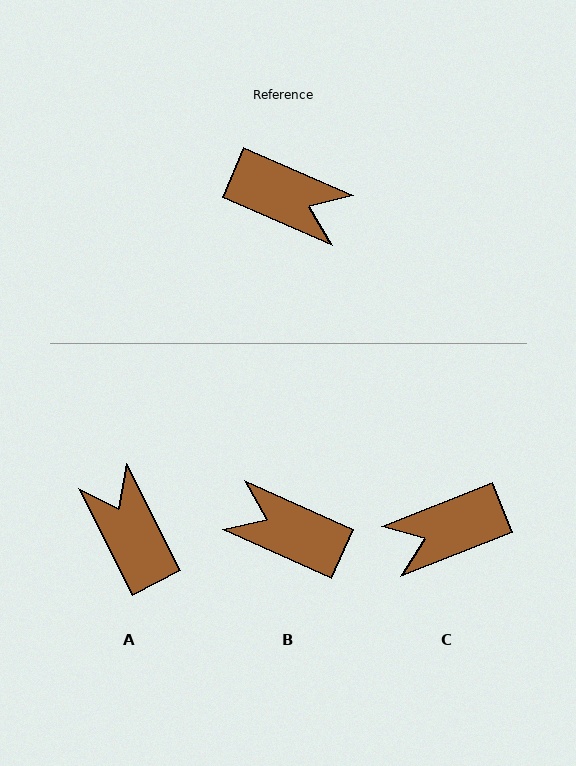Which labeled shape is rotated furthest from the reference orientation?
B, about 180 degrees away.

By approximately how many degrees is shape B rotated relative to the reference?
Approximately 180 degrees counter-clockwise.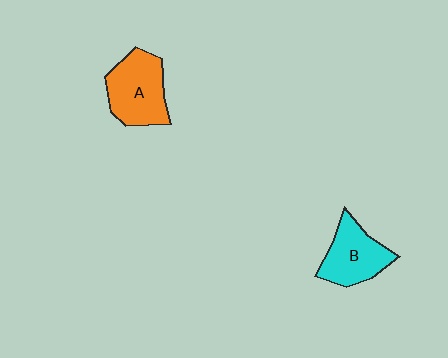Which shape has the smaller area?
Shape B (cyan).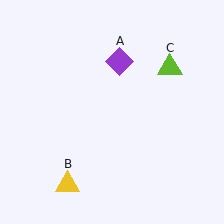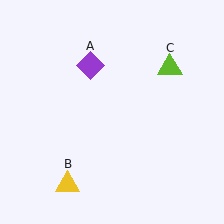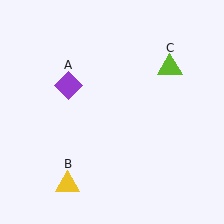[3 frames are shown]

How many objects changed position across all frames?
1 object changed position: purple diamond (object A).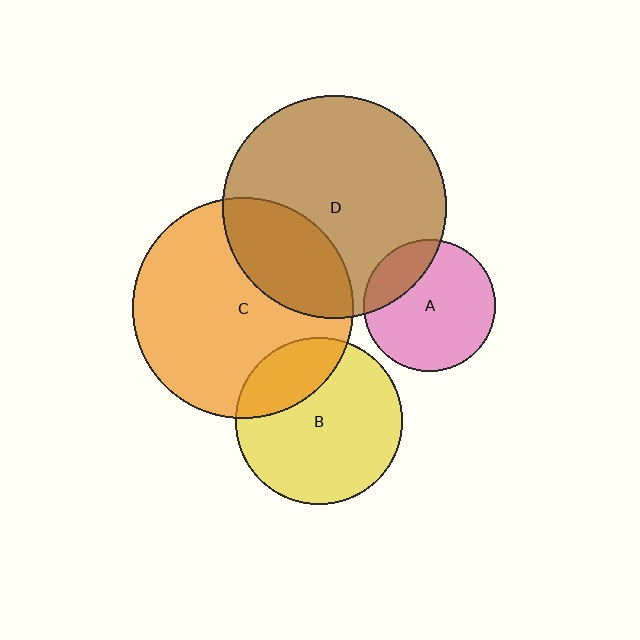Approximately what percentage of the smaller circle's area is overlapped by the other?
Approximately 25%.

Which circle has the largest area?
Circle D (brown).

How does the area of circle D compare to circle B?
Approximately 1.8 times.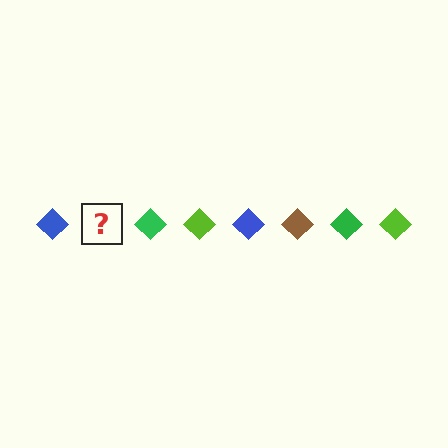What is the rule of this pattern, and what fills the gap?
The rule is that the pattern cycles through blue, brown, green, lime diamonds. The gap should be filled with a brown diamond.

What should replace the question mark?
The question mark should be replaced with a brown diamond.